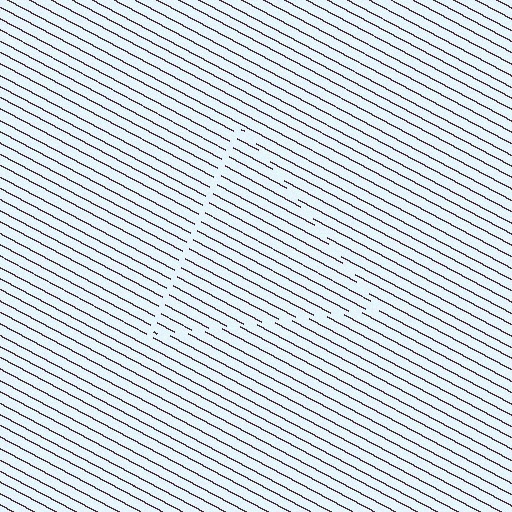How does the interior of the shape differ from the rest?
The interior of the shape contains the same grating, shifted by half a period — the contour is defined by the phase discontinuity where line-ends from the inner and outer gratings abut.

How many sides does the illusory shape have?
3 sides — the line-ends trace a triangle.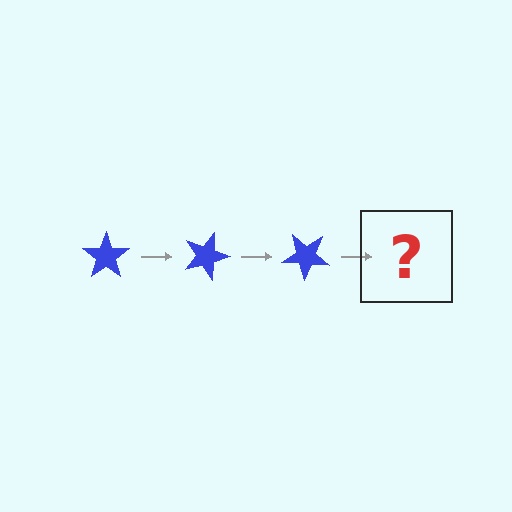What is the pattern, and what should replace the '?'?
The pattern is that the star rotates 20 degrees each step. The '?' should be a blue star rotated 60 degrees.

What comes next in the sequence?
The next element should be a blue star rotated 60 degrees.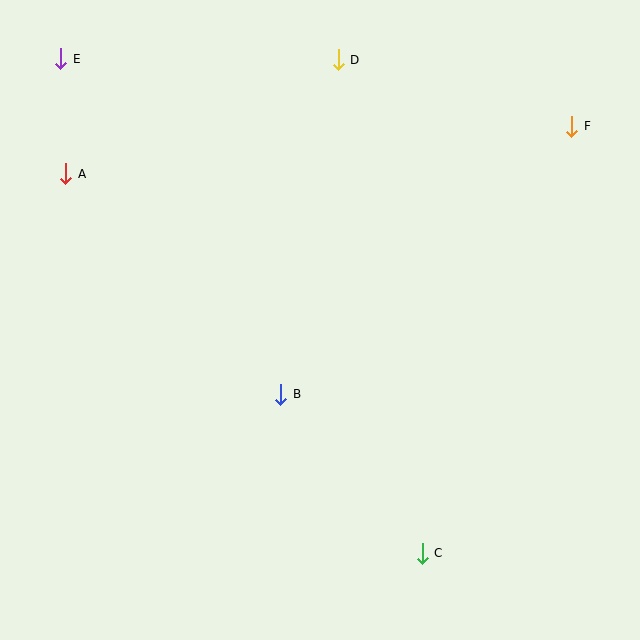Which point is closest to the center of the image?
Point B at (281, 394) is closest to the center.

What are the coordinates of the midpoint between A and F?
The midpoint between A and F is at (319, 150).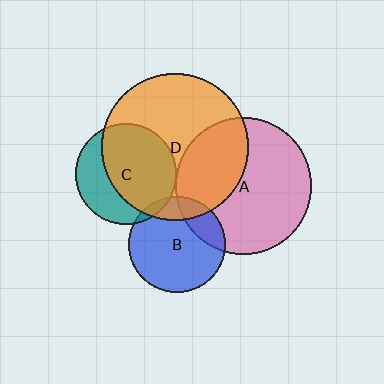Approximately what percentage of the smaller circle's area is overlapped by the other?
Approximately 20%.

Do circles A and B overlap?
Yes.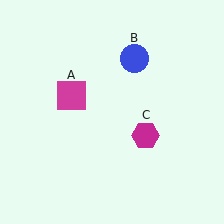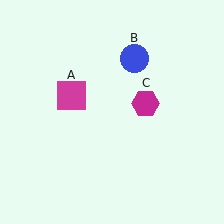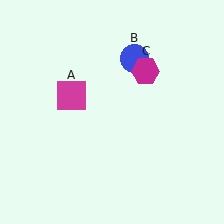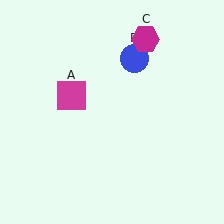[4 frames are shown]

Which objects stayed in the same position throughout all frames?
Magenta square (object A) and blue circle (object B) remained stationary.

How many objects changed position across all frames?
1 object changed position: magenta hexagon (object C).